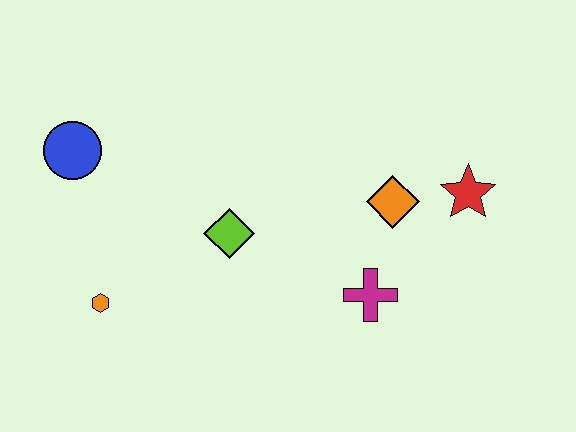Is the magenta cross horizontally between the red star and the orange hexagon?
Yes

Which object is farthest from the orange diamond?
The blue circle is farthest from the orange diamond.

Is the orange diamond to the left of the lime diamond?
No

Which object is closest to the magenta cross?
The orange diamond is closest to the magenta cross.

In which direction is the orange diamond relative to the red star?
The orange diamond is to the left of the red star.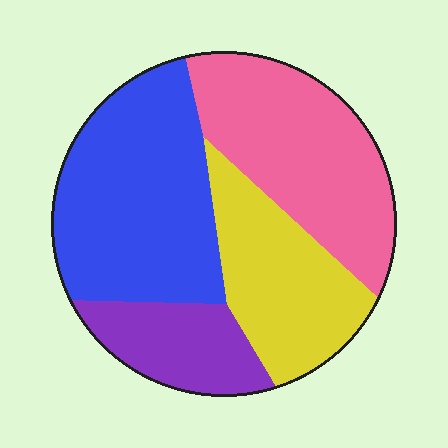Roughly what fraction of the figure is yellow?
Yellow takes up between a sixth and a third of the figure.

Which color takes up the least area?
Purple, at roughly 15%.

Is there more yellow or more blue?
Blue.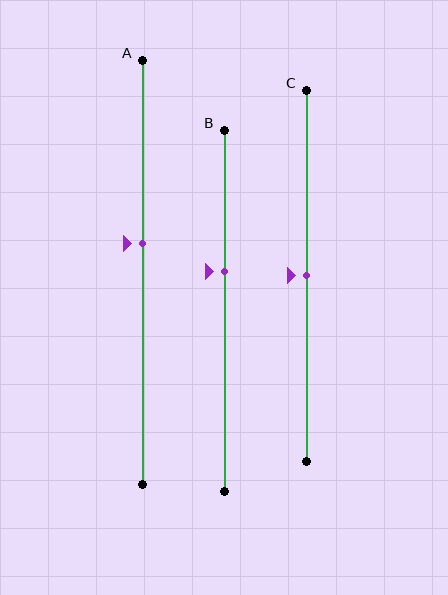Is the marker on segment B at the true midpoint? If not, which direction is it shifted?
No, the marker on segment B is shifted upward by about 11% of the segment length.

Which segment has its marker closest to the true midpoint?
Segment C has its marker closest to the true midpoint.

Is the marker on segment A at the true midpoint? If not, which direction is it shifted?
No, the marker on segment A is shifted upward by about 7% of the segment length.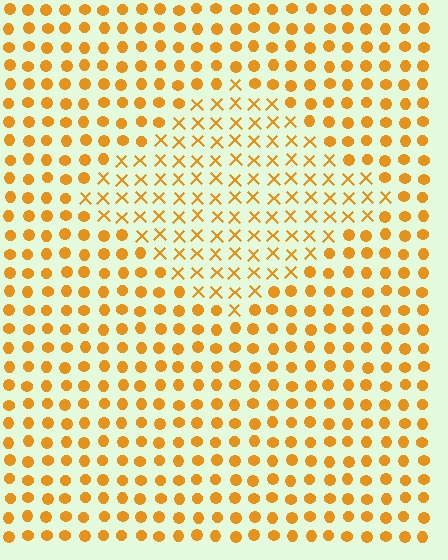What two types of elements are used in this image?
The image uses X marks inside the diamond region and circles outside it.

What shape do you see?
I see a diamond.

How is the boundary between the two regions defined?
The boundary is defined by a change in element shape: X marks inside vs. circles outside. All elements share the same color and spacing.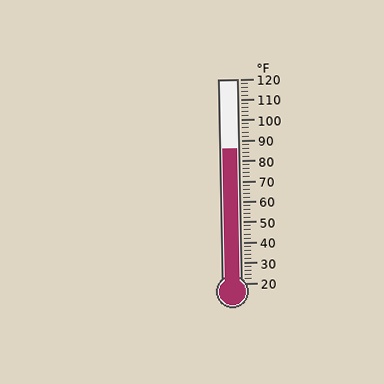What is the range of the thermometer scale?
The thermometer scale ranges from 20°F to 120°F.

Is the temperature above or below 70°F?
The temperature is above 70°F.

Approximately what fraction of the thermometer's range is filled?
The thermometer is filled to approximately 65% of its range.